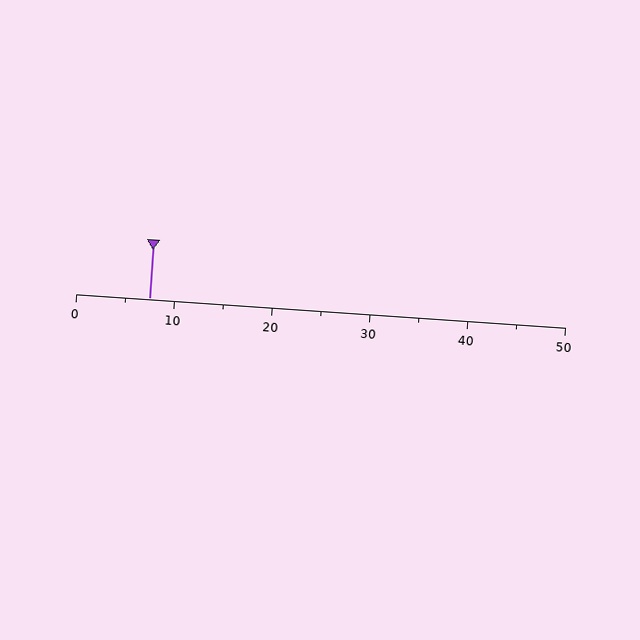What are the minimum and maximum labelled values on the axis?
The axis runs from 0 to 50.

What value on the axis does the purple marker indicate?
The marker indicates approximately 7.5.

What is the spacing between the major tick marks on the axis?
The major ticks are spaced 10 apart.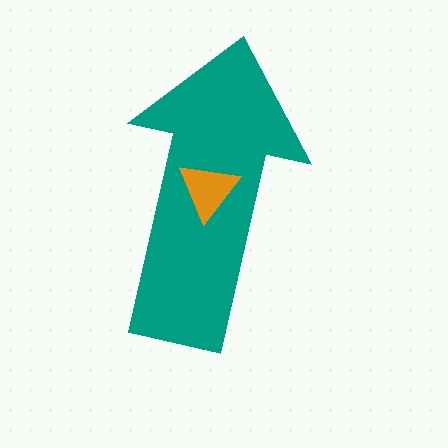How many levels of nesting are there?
2.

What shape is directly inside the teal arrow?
The orange triangle.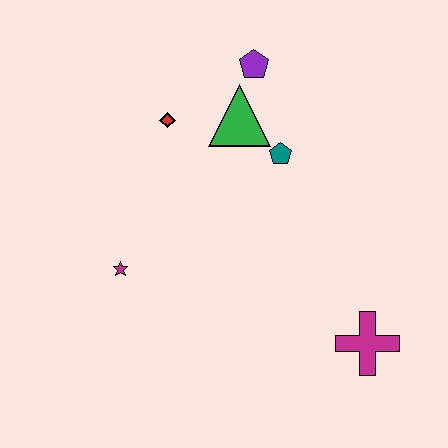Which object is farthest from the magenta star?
The magenta cross is farthest from the magenta star.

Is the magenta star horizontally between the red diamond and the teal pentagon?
No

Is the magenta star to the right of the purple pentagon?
No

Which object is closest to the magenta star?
The red diamond is closest to the magenta star.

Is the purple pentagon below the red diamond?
No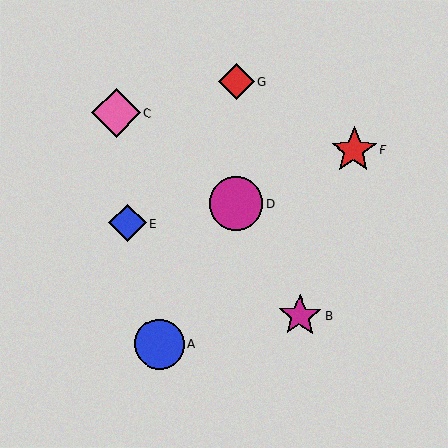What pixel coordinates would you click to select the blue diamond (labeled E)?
Click at (127, 223) to select the blue diamond E.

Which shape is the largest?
The magenta circle (labeled D) is the largest.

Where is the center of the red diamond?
The center of the red diamond is at (236, 82).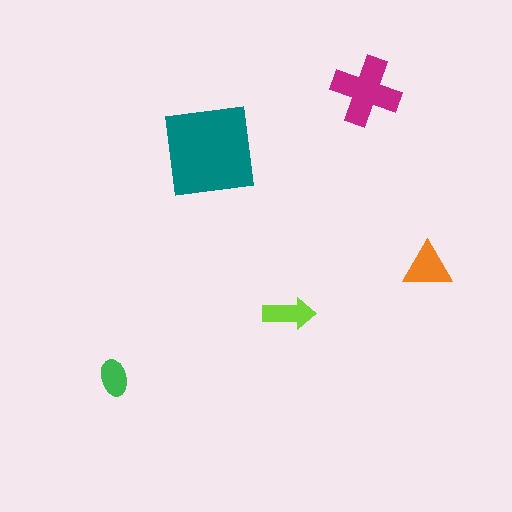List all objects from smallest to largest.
The green ellipse, the lime arrow, the orange triangle, the magenta cross, the teal square.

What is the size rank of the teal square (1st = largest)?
1st.